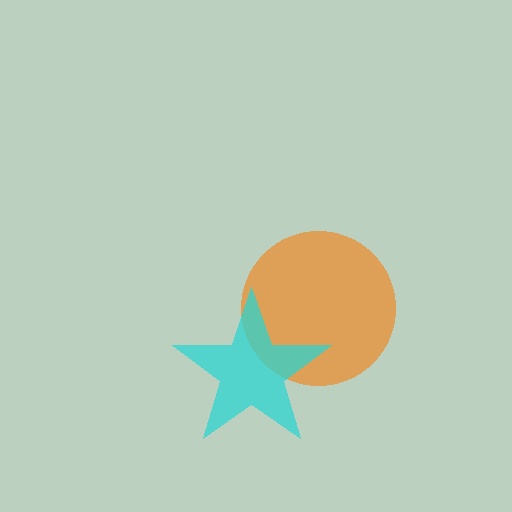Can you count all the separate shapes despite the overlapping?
Yes, there are 2 separate shapes.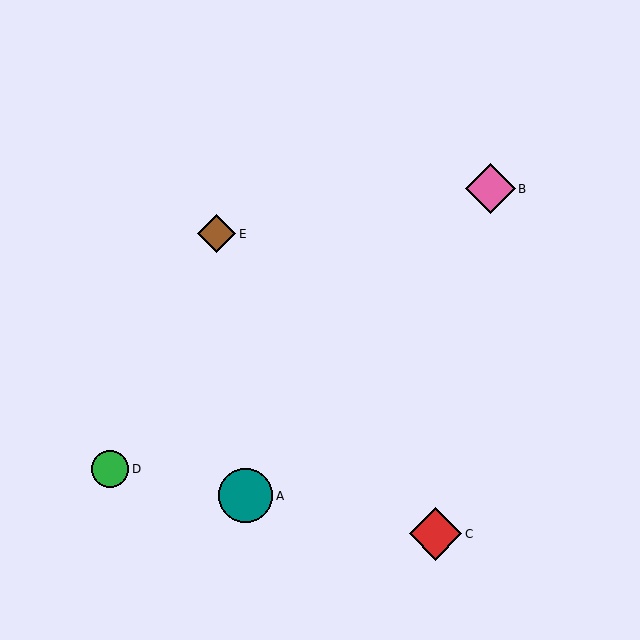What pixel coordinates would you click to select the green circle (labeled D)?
Click at (110, 469) to select the green circle D.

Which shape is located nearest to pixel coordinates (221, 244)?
The brown diamond (labeled E) at (216, 234) is nearest to that location.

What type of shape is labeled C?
Shape C is a red diamond.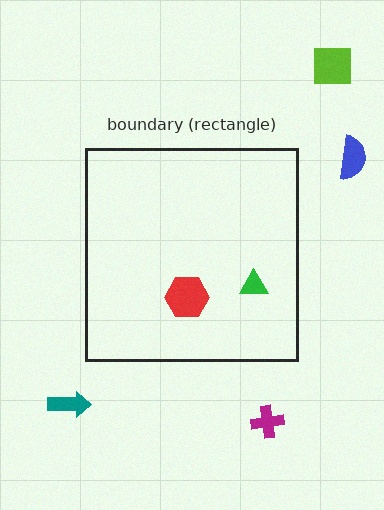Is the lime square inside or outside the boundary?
Outside.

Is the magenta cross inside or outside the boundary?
Outside.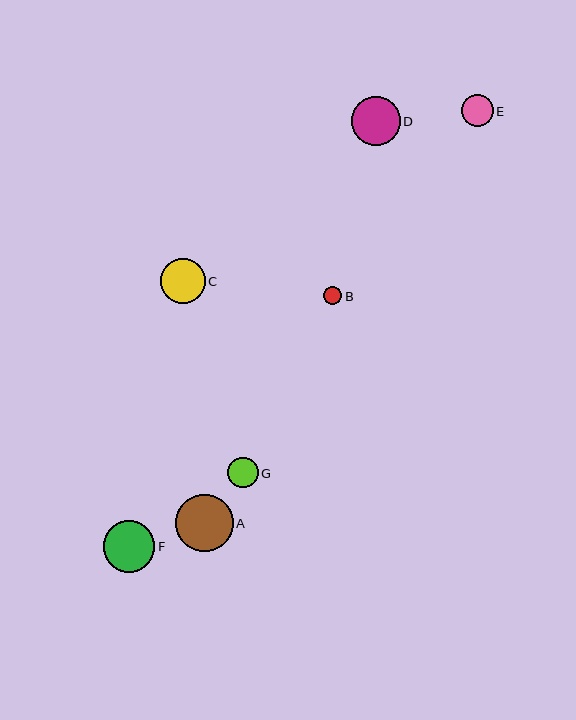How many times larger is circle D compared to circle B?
Circle D is approximately 2.7 times the size of circle B.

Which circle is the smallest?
Circle B is the smallest with a size of approximately 18 pixels.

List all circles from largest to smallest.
From largest to smallest: A, F, D, C, E, G, B.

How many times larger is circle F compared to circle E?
Circle F is approximately 1.6 times the size of circle E.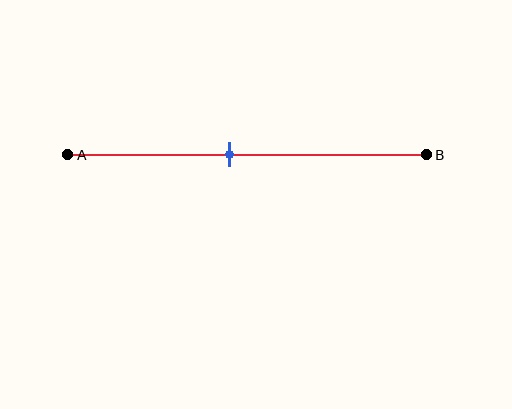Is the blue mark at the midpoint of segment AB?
No, the mark is at about 45% from A, not at the 50% midpoint.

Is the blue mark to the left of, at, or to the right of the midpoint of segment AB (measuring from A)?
The blue mark is to the left of the midpoint of segment AB.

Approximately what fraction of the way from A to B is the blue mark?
The blue mark is approximately 45% of the way from A to B.